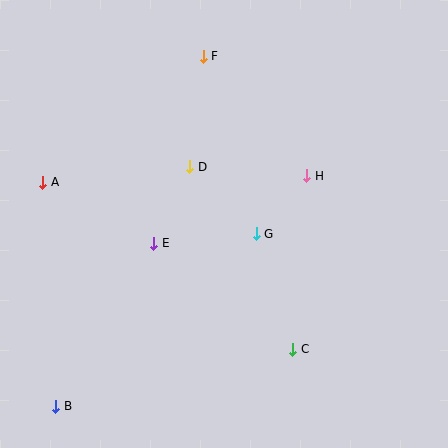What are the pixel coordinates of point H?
Point H is at (307, 176).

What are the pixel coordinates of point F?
Point F is at (203, 56).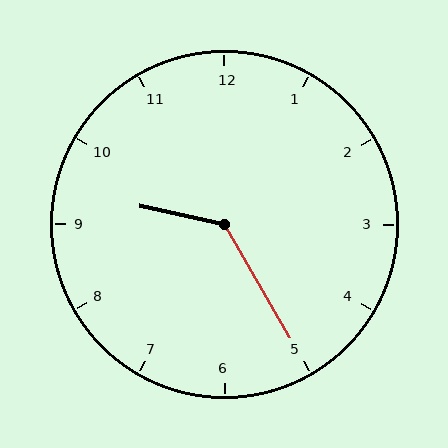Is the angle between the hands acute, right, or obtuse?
It is obtuse.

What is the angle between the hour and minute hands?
Approximately 132 degrees.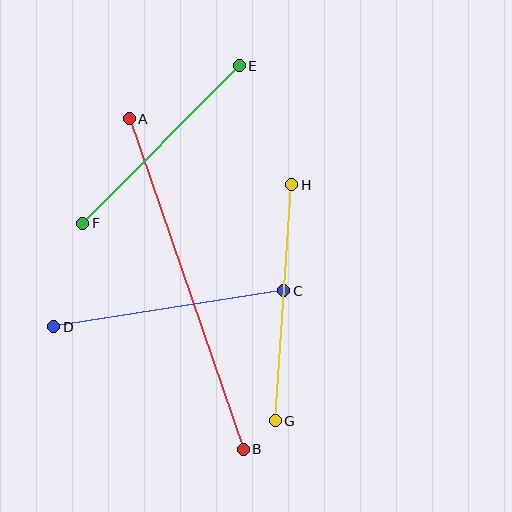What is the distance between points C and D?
The distance is approximately 233 pixels.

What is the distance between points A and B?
The distance is approximately 350 pixels.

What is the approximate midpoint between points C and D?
The midpoint is at approximately (169, 309) pixels.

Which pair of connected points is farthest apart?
Points A and B are farthest apart.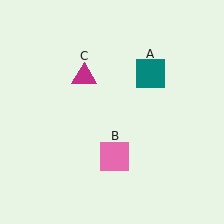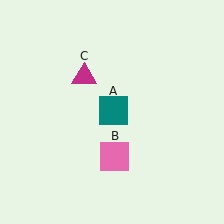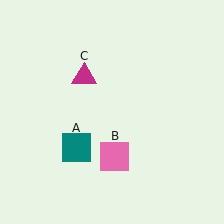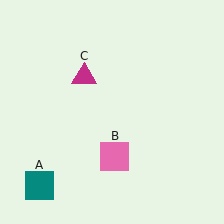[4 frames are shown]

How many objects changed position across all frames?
1 object changed position: teal square (object A).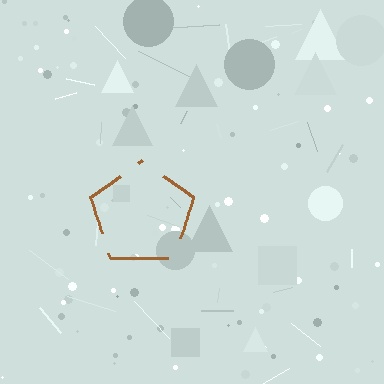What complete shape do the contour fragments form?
The contour fragments form a pentagon.